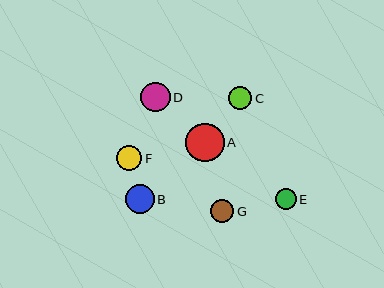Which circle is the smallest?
Circle E is the smallest with a size of approximately 21 pixels.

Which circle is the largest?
Circle A is the largest with a size of approximately 38 pixels.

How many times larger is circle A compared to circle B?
Circle A is approximately 1.3 times the size of circle B.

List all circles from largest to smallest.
From largest to smallest: A, D, B, F, C, G, E.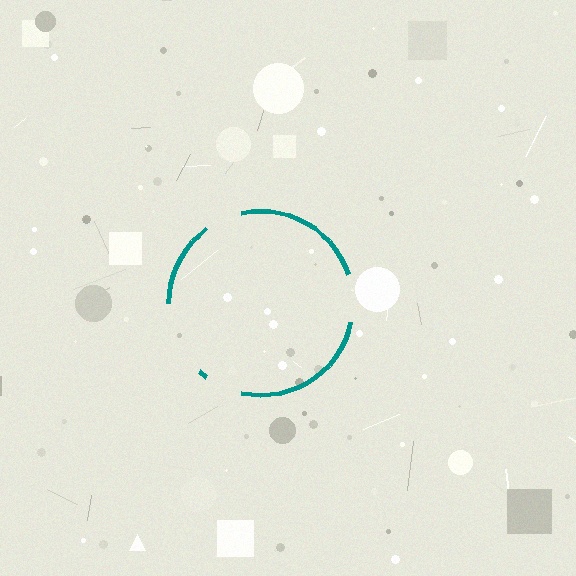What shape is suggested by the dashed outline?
The dashed outline suggests a circle.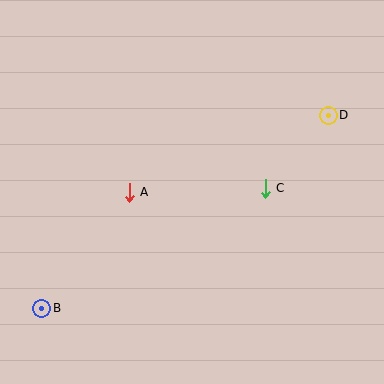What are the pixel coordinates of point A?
Point A is at (129, 192).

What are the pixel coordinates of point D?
Point D is at (328, 115).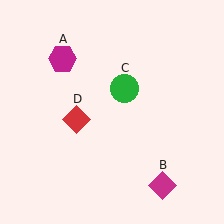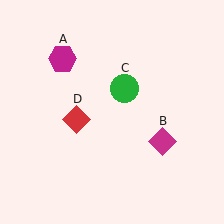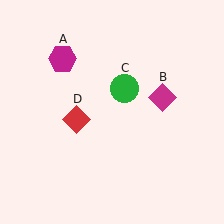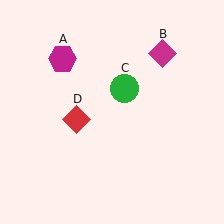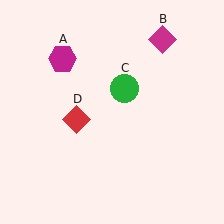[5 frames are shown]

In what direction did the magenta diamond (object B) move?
The magenta diamond (object B) moved up.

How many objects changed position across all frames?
1 object changed position: magenta diamond (object B).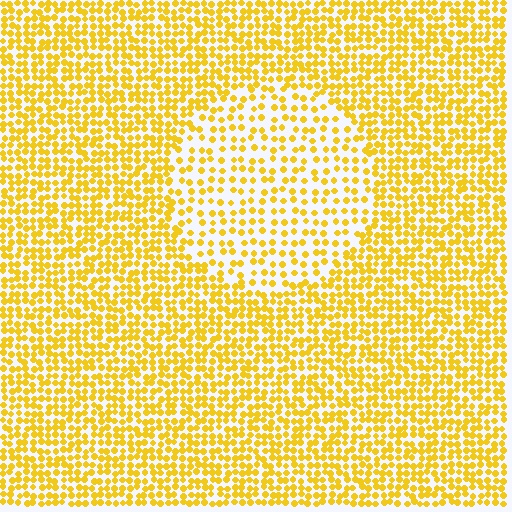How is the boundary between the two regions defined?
The boundary is defined by a change in element density (approximately 1.9x ratio). All elements are the same color, size, and shape.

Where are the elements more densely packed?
The elements are more densely packed outside the circle boundary.